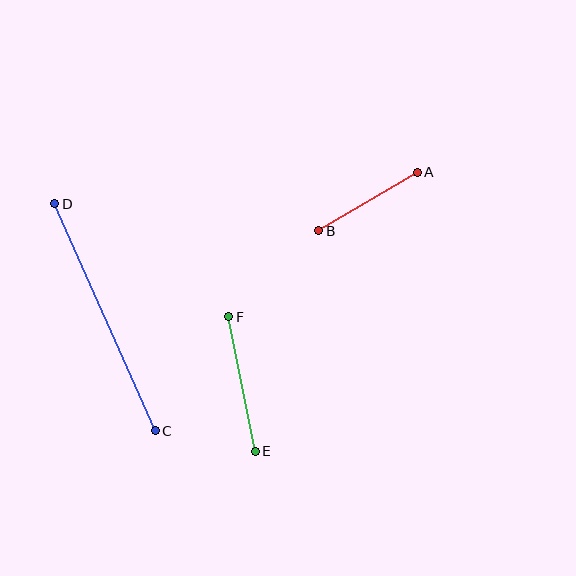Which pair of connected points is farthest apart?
Points C and D are farthest apart.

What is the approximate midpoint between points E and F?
The midpoint is at approximately (242, 384) pixels.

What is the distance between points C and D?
The distance is approximately 248 pixels.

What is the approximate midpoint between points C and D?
The midpoint is at approximately (105, 317) pixels.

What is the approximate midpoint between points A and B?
The midpoint is at approximately (368, 201) pixels.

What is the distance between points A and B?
The distance is approximately 114 pixels.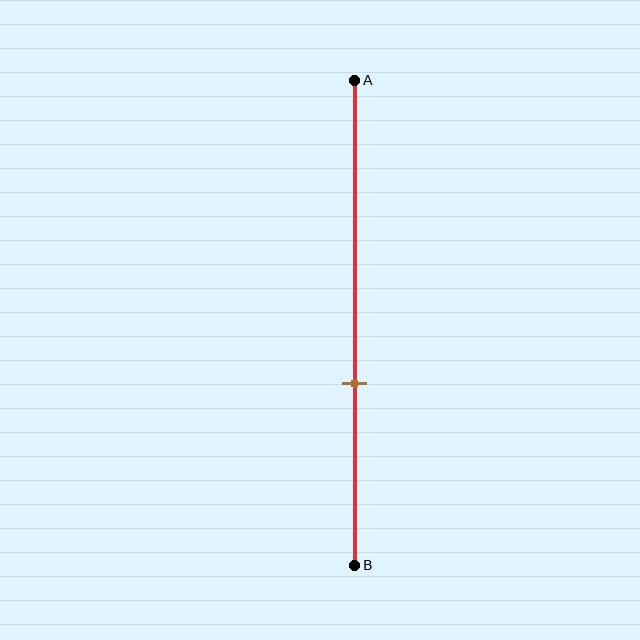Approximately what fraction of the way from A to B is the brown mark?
The brown mark is approximately 65% of the way from A to B.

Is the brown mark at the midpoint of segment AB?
No, the mark is at about 65% from A, not at the 50% midpoint.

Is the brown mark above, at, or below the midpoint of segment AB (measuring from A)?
The brown mark is below the midpoint of segment AB.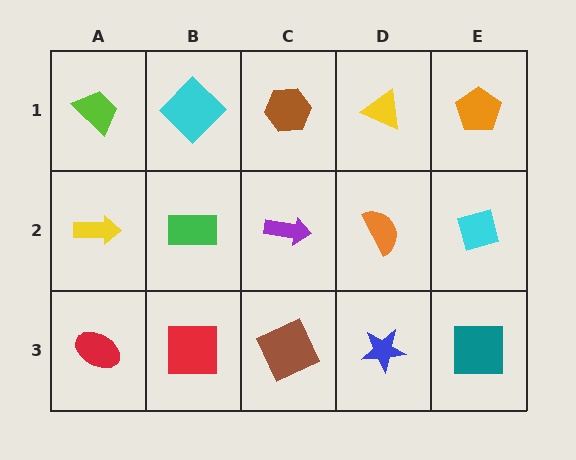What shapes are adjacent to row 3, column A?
A yellow arrow (row 2, column A), a red square (row 3, column B).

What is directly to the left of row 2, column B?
A yellow arrow.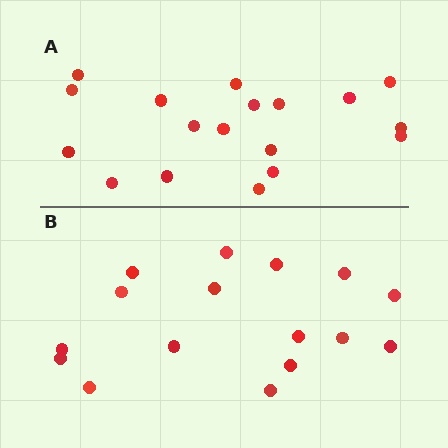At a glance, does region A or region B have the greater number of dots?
Region A (the top region) has more dots.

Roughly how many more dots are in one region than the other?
Region A has just a few more — roughly 2 or 3 more dots than region B.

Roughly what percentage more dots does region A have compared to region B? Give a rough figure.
About 10% more.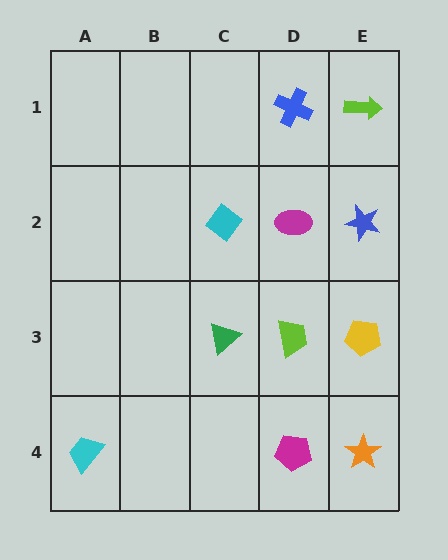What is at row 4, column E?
An orange star.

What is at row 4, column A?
A cyan trapezoid.